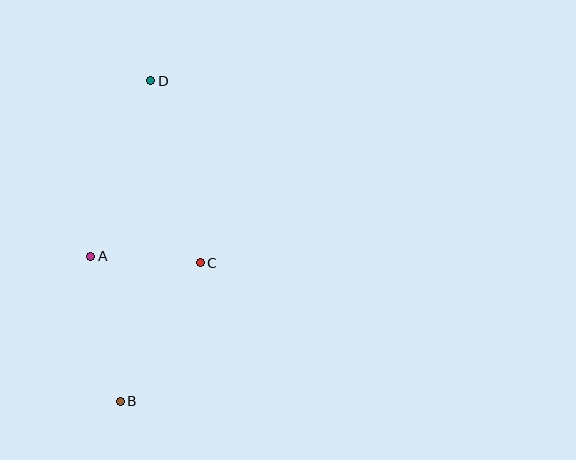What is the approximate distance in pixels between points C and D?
The distance between C and D is approximately 189 pixels.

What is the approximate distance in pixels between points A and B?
The distance between A and B is approximately 148 pixels.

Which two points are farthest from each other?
Points B and D are farthest from each other.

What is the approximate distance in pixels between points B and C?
The distance between B and C is approximately 160 pixels.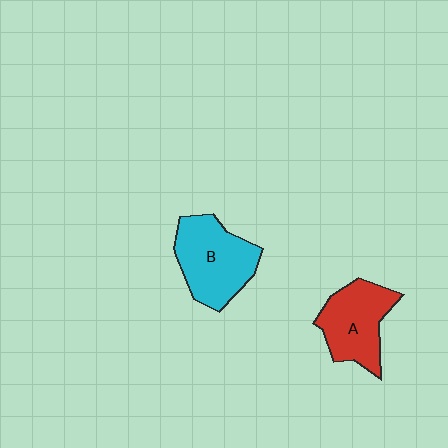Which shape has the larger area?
Shape B (cyan).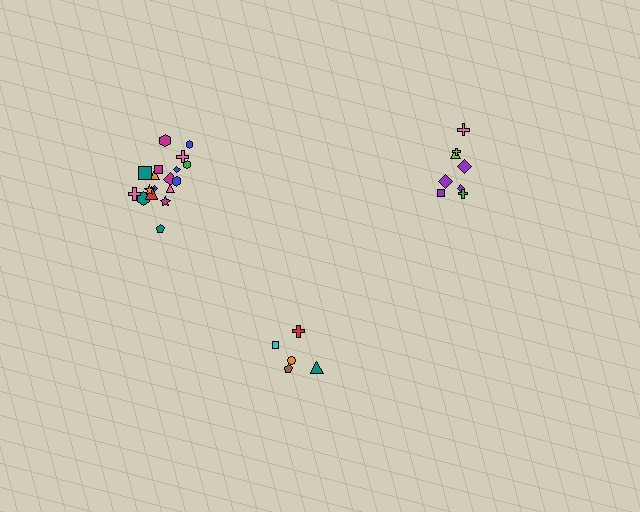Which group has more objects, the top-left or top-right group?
The top-left group.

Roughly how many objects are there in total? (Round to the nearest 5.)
Roughly 30 objects in total.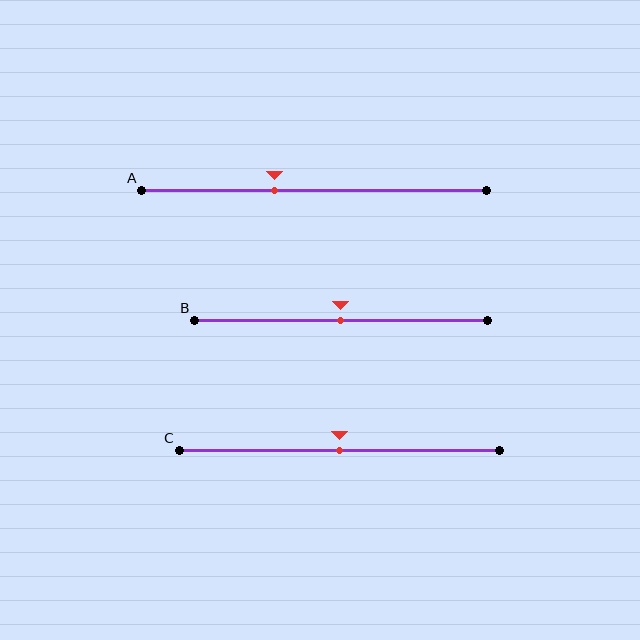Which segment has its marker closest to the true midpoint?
Segment B has its marker closest to the true midpoint.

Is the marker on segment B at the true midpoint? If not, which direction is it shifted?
Yes, the marker on segment B is at the true midpoint.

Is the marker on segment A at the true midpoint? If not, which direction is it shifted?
No, the marker on segment A is shifted to the left by about 12% of the segment length.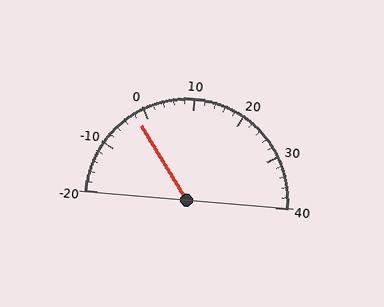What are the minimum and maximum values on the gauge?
The gauge ranges from -20 to 40.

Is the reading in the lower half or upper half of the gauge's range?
The reading is in the lower half of the range (-20 to 40).